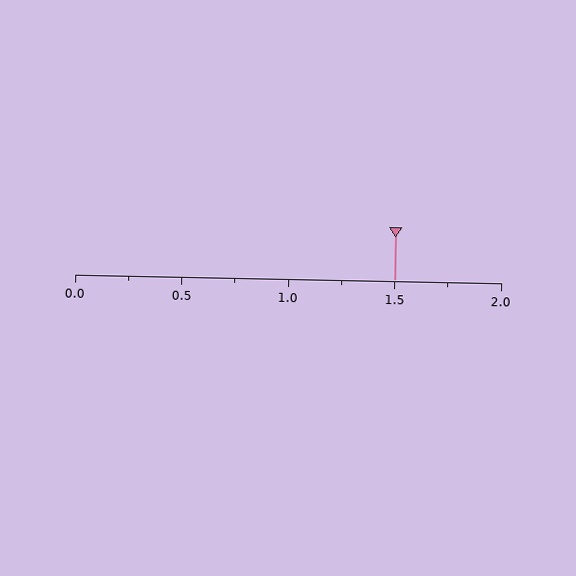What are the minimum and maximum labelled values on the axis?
The axis runs from 0.0 to 2.0.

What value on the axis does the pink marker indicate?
The marker indicates approximately 1.5.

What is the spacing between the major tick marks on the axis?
The major ticks are spaced 0.5 apart.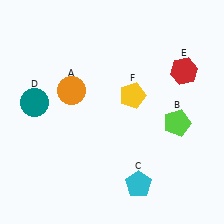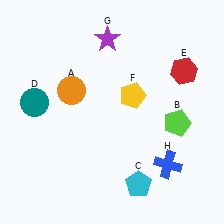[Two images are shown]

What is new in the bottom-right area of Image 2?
A blue cross (H) was added in the bottom-right area of Image 2.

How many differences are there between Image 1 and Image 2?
There are 2 differences between the two images.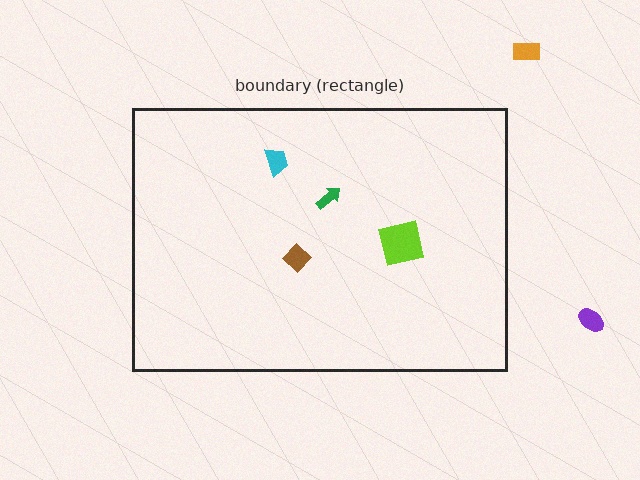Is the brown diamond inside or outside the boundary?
Inside.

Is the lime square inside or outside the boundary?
Inside.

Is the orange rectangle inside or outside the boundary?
Outside.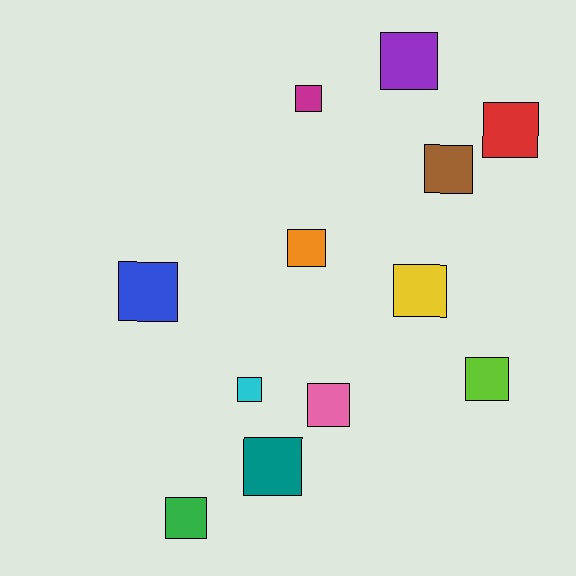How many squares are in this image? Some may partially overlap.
There are 12 squares.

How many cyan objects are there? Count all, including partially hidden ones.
There is 1 cyan object.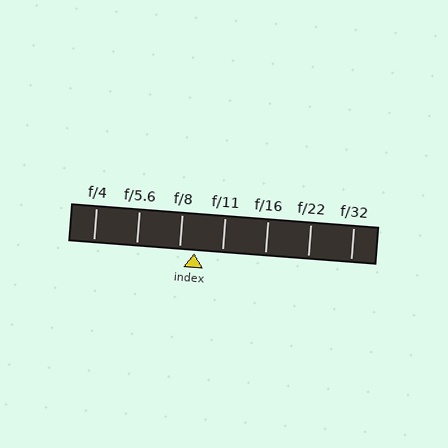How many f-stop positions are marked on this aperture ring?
There are 7 f-stop positions marked.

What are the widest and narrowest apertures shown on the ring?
The widest aperture shown is f/4 and the narrowest is f/32.